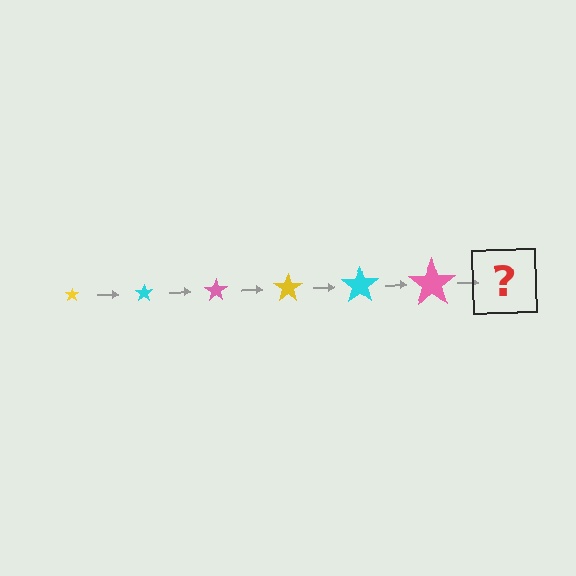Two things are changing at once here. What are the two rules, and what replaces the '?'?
The two rules are that the star grows larger each step and the color cycles through yellow, cyan, and pink. The '?' should be a yellow star, larger than the previous one.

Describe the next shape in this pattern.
It should be a yellow star, larger than the previous one.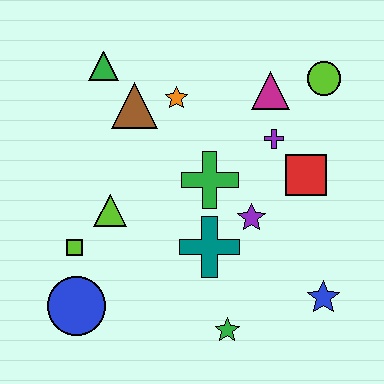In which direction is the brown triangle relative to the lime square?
The brown triangle is above the lime square.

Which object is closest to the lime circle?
The magenta triangle is closest to the lime circle.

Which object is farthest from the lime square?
The lime circle is farthest from the lime square.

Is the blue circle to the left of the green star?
Yes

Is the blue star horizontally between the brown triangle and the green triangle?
No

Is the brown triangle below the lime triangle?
No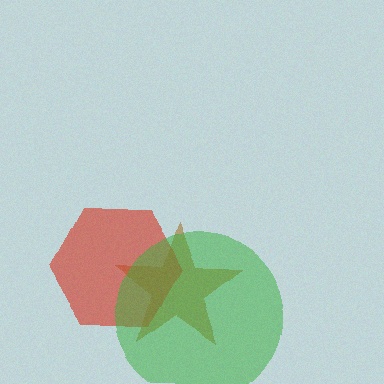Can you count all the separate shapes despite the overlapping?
Yes, there are 3 separate shapes.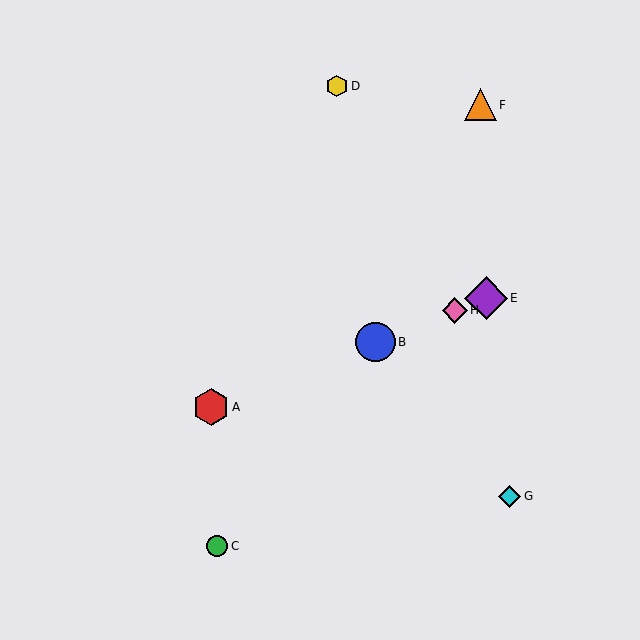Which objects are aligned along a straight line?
Objects A, B, E, H are aligned along a straight line.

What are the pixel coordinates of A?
Object A is at (211, 407).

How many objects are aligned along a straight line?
4 objects (A, B, E, H) are aligned along a straight line.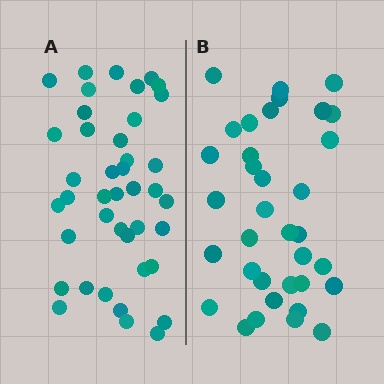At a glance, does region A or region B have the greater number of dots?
Region A (the left region) has more dots.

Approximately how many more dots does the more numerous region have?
Region A has about 6 more dots than region B.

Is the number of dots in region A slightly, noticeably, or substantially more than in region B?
Region A has only slightly more — the two regions are fairly close. The ratio is roughly 1.2 to 1.